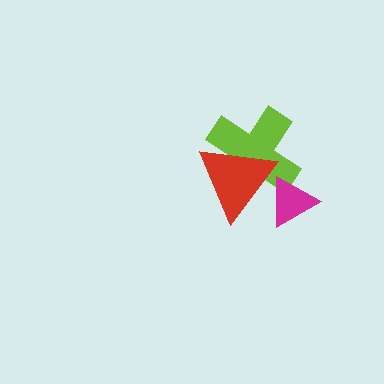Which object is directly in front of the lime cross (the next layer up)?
The red triangle is directly in front of the lime cross.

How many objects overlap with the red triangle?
2 objects overlap with the red triangle.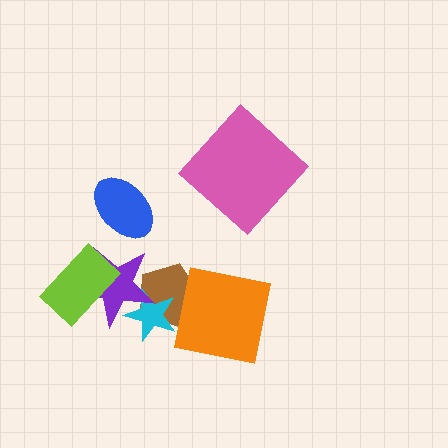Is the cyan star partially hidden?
Yes, it is partially covered by another shape.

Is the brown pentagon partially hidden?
Yes, it is partially covered by another shape.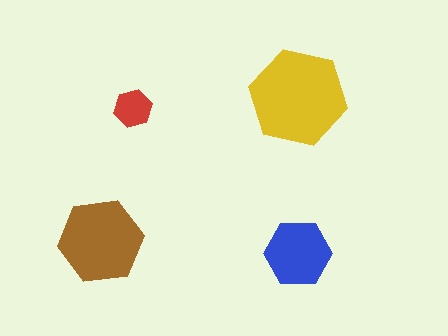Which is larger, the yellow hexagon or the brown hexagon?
The yellow one.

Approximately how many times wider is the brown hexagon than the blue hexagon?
About 1.5 times wider.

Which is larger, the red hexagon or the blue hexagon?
The blue one.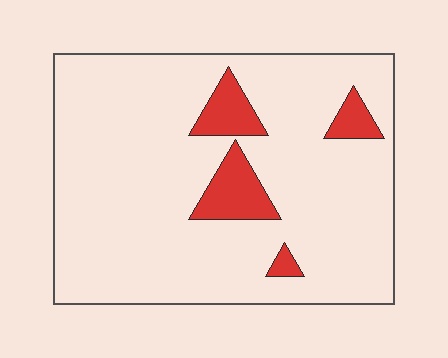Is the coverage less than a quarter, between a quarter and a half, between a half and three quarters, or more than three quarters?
Less than a quarter.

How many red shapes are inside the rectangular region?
4.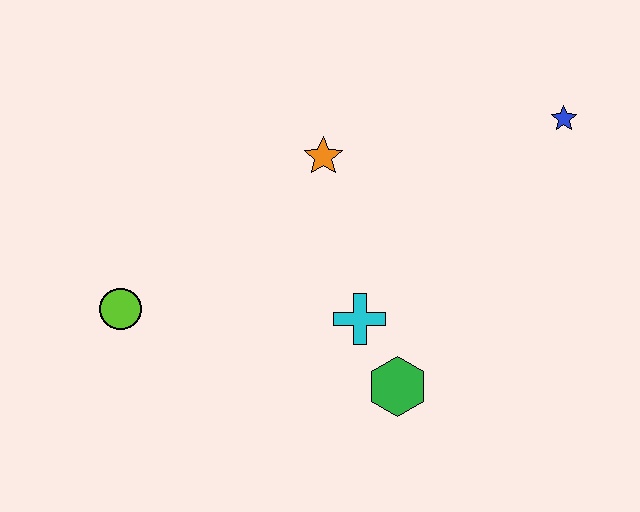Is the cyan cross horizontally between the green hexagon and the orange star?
Yes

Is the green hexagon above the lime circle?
No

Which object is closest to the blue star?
The orange star is closest to the blue star.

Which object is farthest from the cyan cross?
The blue star is farthest from the cyan cross.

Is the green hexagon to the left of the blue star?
Yes